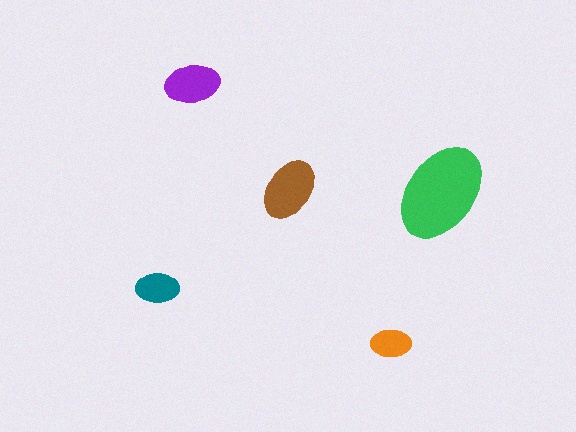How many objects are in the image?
There are 5 objects in the image.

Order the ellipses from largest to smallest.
the green one, the brown one, the purple one, the teal one, the orange one.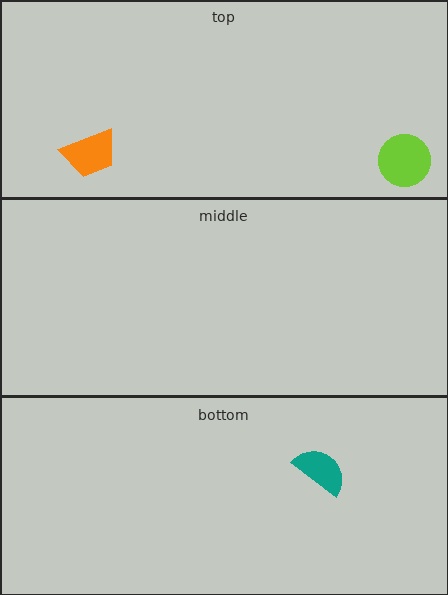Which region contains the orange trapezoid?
The top region.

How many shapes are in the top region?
2.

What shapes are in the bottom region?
The teal semicircle.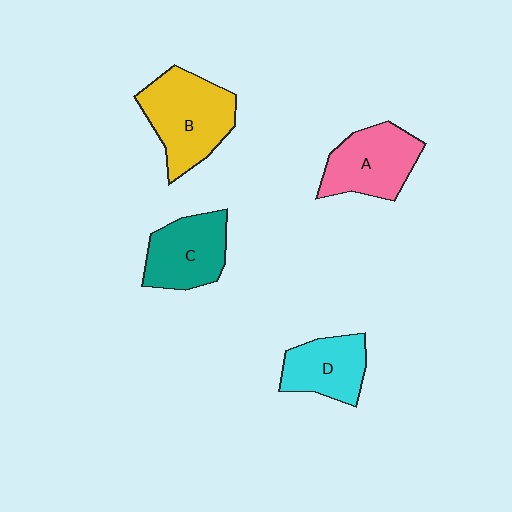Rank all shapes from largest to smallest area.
From largest to smallest: B (yellow), A (pink), C (teal), D (cyan).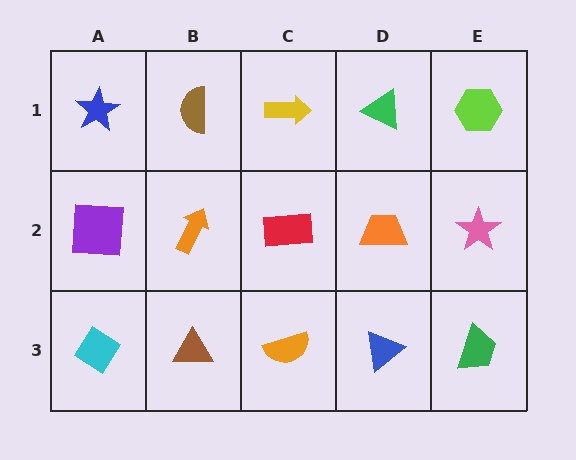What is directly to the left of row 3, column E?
A blue triangle.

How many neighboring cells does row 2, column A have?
3.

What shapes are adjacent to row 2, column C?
A yellow arrow (row 1, column C), an orange semicircle (row 3, column C), an orange arrow (row 2, column B), an orange trapezoid (row 2, column D).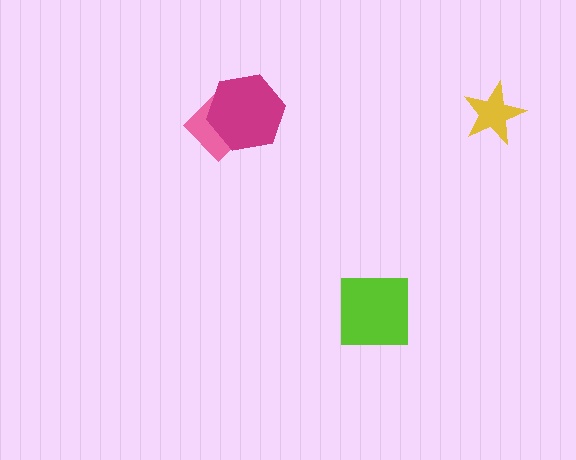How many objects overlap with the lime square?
0 objects overlap with the lime square.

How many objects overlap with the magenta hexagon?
1 object overlaps with the magenta hexagon.